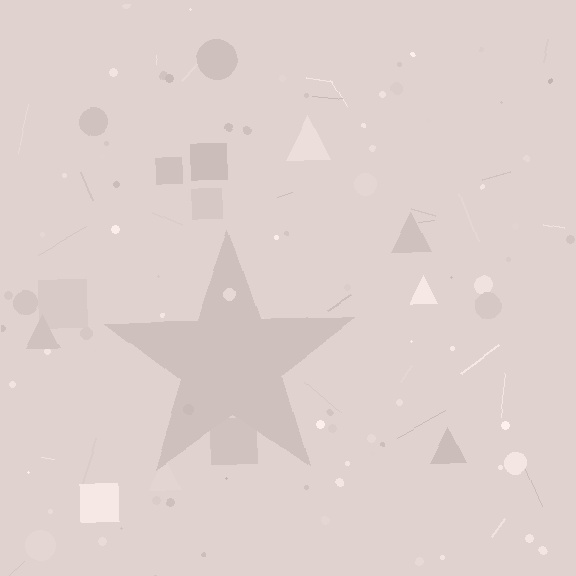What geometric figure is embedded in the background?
A star is embedded in the background.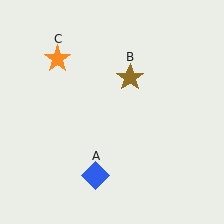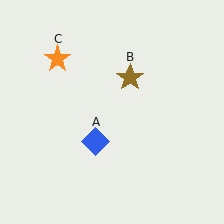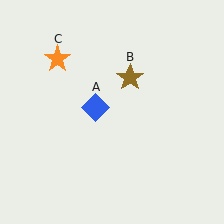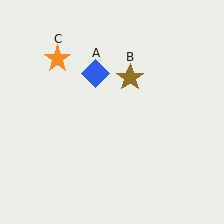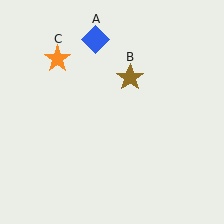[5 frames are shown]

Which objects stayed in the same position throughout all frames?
Brown star (object B) and orange star (object C) remained stationary.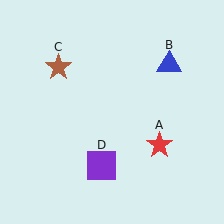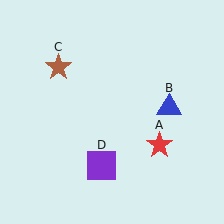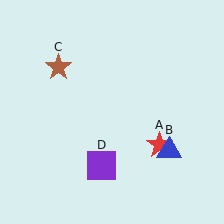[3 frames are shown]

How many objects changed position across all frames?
1 object changed position: blue triangle (object B).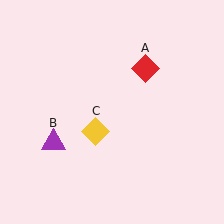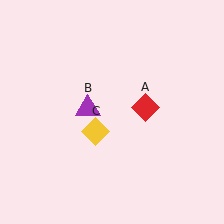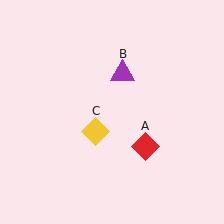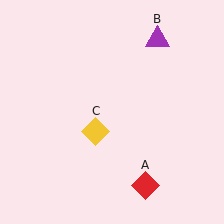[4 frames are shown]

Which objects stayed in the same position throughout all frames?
Yellow diamond (object C) remained stationary.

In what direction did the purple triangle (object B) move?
The purple triangle (object B) moved up and to the right.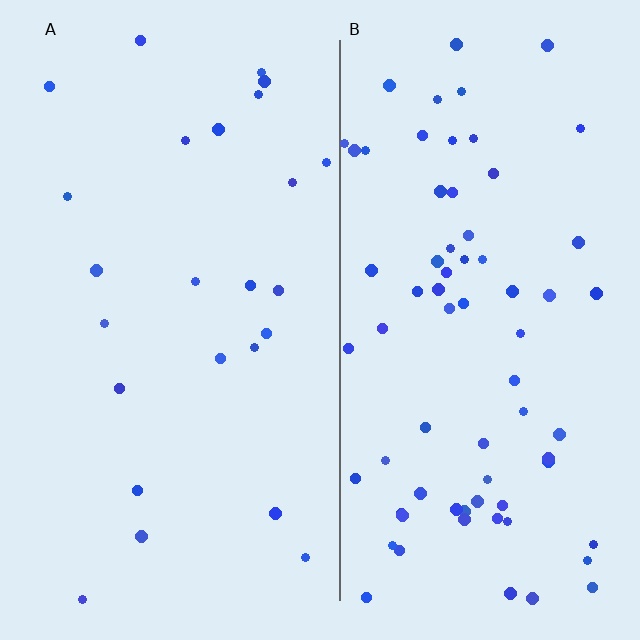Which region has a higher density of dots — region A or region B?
B (the right).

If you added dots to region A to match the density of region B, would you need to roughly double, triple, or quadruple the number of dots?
Approximately triple.